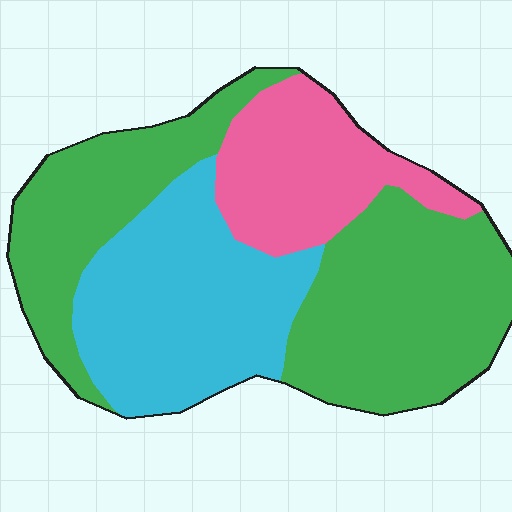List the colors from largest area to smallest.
From largest to smallest: green, cyan, pink.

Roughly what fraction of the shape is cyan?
Cyan covers roughly 30% of the shape.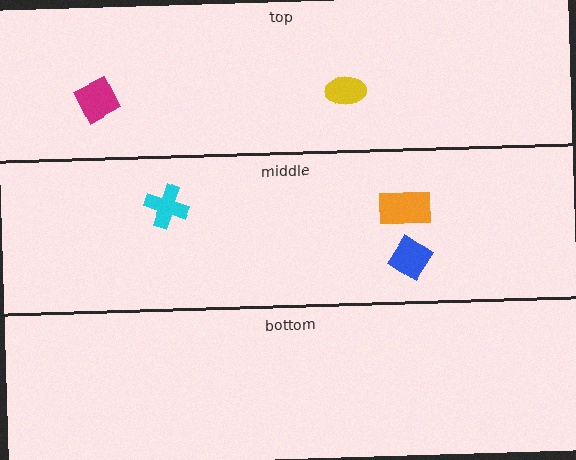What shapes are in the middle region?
The blue diamond, the orange rectangle, the cyan cross.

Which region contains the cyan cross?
The middle region.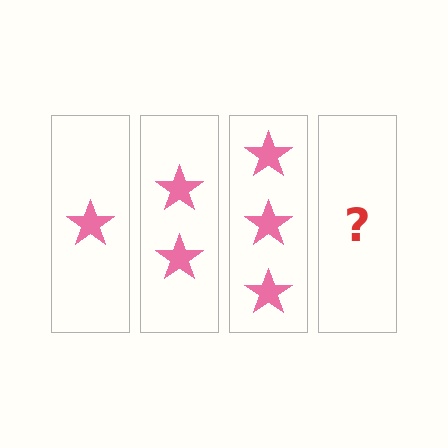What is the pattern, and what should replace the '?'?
The pattern is that each step adds one more star. The '?' should be 4 stars.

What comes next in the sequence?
The next element should be 4 stars.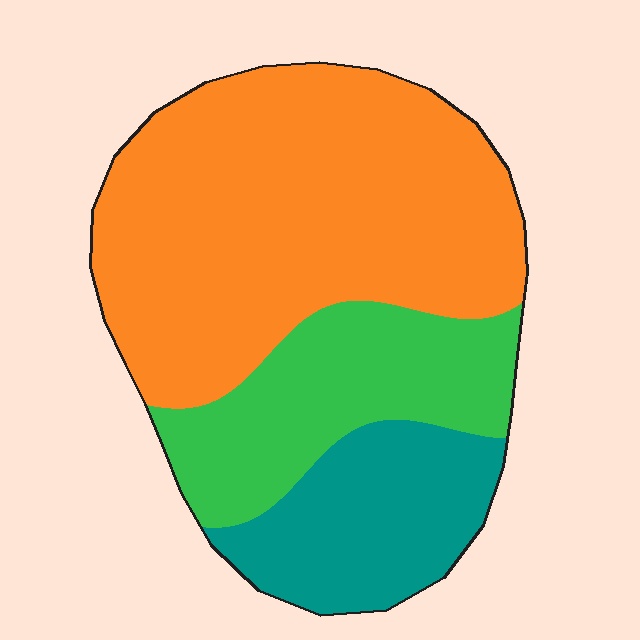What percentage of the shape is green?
Green takes up between a sixth and a third of the shape.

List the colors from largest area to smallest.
From largest to smallest: orange, green, teal.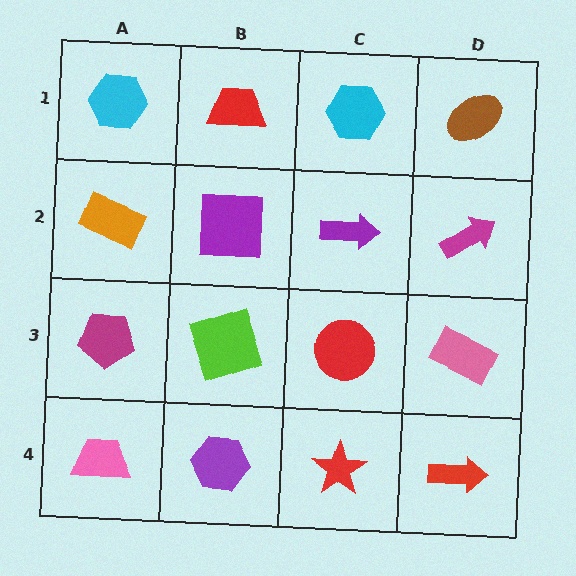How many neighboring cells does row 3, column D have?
3.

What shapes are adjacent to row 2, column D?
A brown ellipse (row 1, column D), a pink rectangle (row 3, column D), a purple arrow (row 2, column C).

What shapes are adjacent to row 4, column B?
A lime square (row 3, column B), a pink trapezoid (row 4, column A), a red star (row 4, column C).